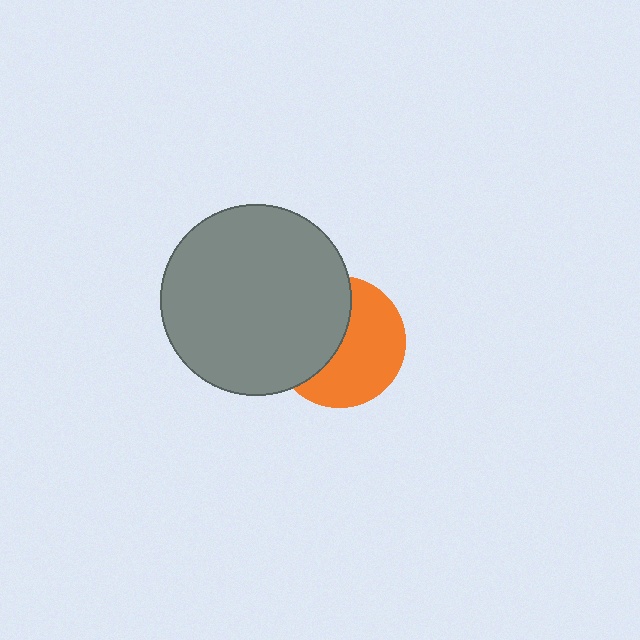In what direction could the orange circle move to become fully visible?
The orange circle could move right. That would shift it out from behind the gray circle entirely.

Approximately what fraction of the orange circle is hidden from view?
Roughly 45% of the orange circle is hidden behind the gray circle.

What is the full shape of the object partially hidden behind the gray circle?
The partially hidden object is an orange circle.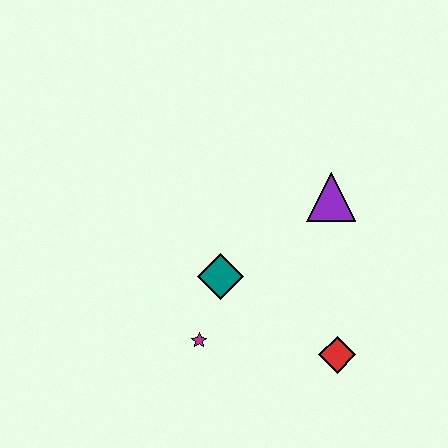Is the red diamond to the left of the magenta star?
No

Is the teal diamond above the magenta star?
Yes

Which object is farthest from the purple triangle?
The magenta star is farthest from the purple triangle.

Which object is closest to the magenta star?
The teal diamond is closest to the magenta star.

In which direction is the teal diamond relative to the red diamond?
The teal diamond is to the left of the red diamond.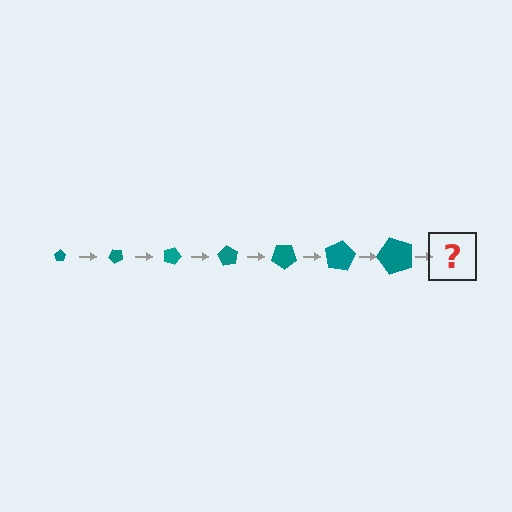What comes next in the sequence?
The next element should be a pentagon, larger than the previous one and rotated 315 degrees from the start.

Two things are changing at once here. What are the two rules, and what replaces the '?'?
The two rules are that the pentagon grows larger each step and it rotates 45 degrees each step. The '?' should be a pentagon, larger than the previous one and rotated 315 degrees from the start.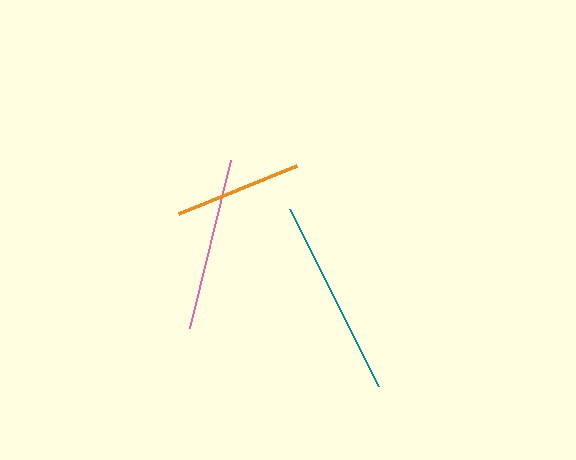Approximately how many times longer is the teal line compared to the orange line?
The teal line is approximately 1.6 times the length of the orange line.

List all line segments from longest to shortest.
From longest to shortest: teal, pink, orange.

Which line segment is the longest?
The teal line is the longest at approximately 198 pixels.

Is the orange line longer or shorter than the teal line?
The teal line is longer than the orange line.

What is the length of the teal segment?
The teal segment is approximately 198 pixels long.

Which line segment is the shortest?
The orange line is the shortest at approximately 127 pixels.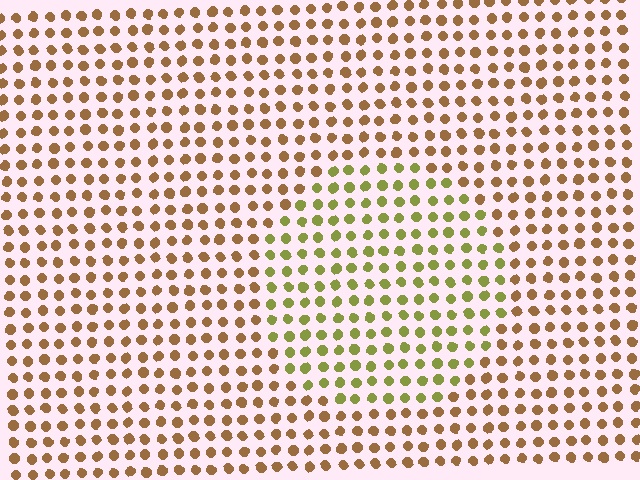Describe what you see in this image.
The image is filled with small brown elements in a uniform arrangement. A circle-shaped region is visible where the elements are tinted to a slightly different hue, forming a subtle color boundary.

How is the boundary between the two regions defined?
The boundary is defined purely by a slight shift in hue (about 44 degrees). Spacing, size, and orientation are identical on both sides.